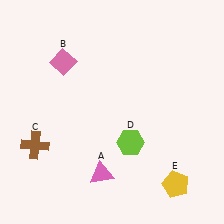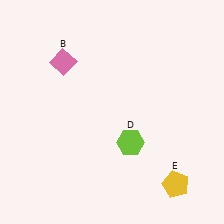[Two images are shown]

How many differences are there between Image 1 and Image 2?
There are 2 differences between the two images.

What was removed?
The pink triangle (A), the brown cross (C) were removed in Image 2.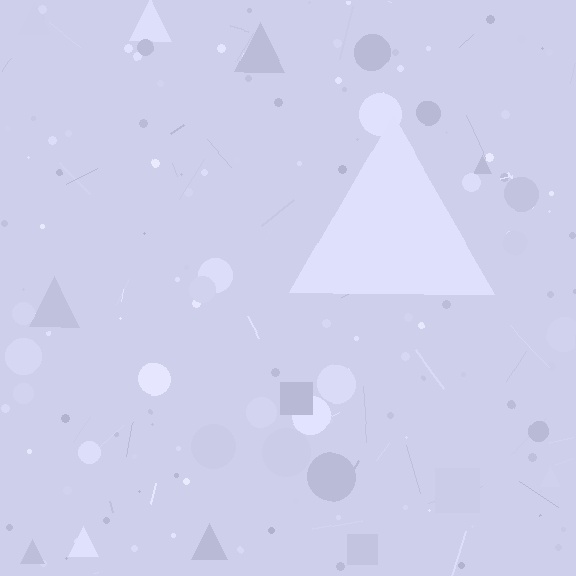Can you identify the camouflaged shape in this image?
The camouflaged shape is a triangle.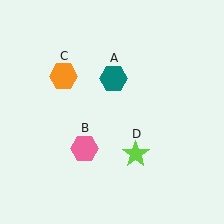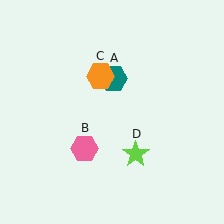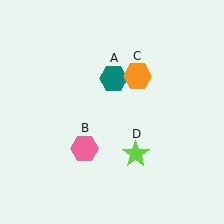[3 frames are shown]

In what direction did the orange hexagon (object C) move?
The orange hexagon (object C) moved right.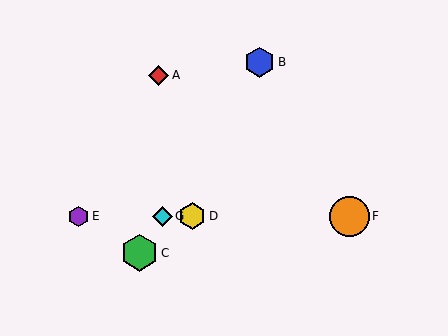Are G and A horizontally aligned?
No, G is at y≈216 and A is at y≈75.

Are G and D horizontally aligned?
Yes, both are at y≈216.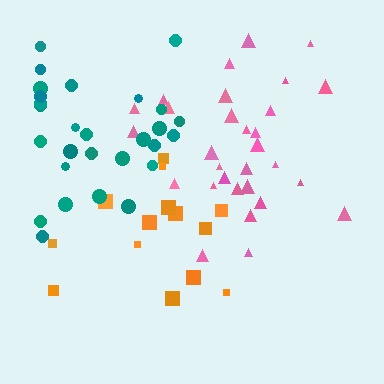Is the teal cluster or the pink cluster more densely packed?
Pink.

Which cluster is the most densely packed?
Pink.